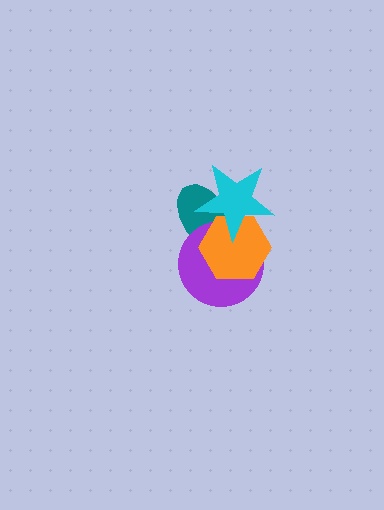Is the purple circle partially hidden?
Yes, it is partially covered by another shape.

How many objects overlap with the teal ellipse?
3 objects overlap with the teal ellipse.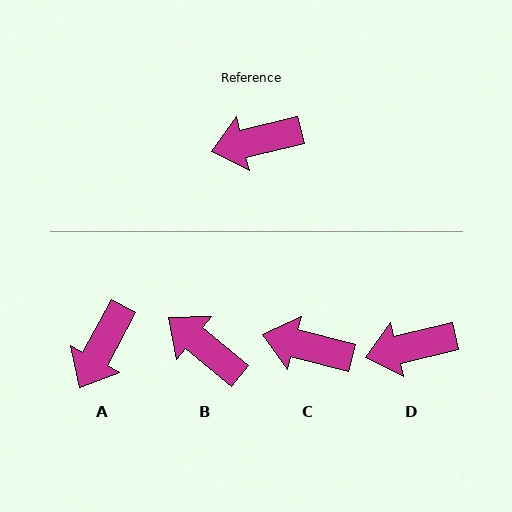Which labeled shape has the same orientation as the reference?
D.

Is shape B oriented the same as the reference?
No, it is off by about 53 degrees.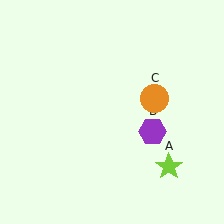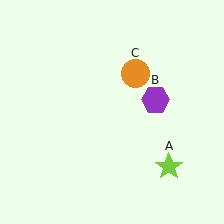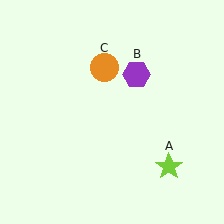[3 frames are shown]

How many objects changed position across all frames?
2 objects changed position: purple hexagon (object B), orange circle (object C).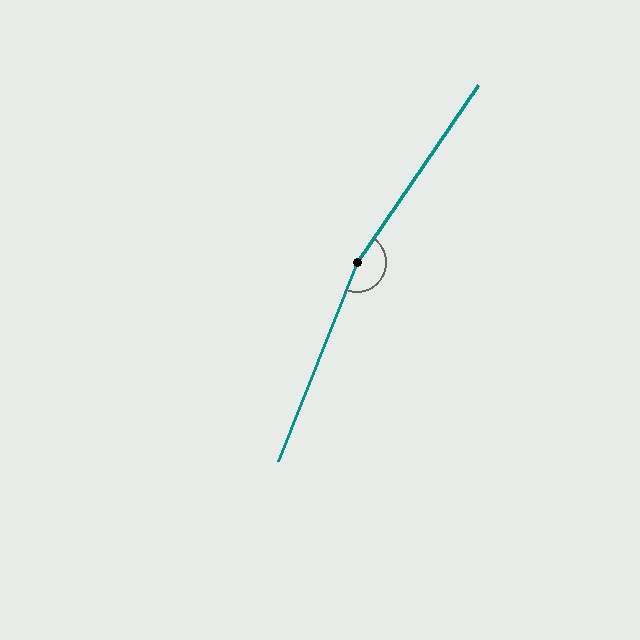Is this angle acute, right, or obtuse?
It is obtuse.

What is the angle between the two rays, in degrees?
Approximately 167 degrees.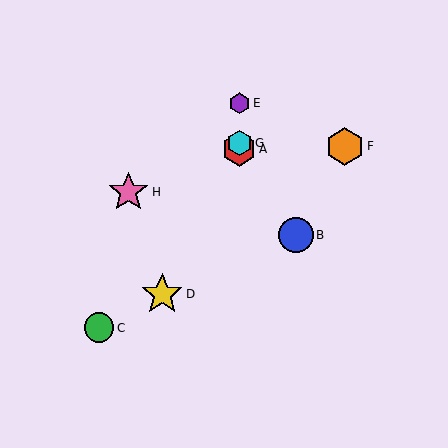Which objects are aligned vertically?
Objects A, E, G are aligned vertically.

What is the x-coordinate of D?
Object D is at x≈162.